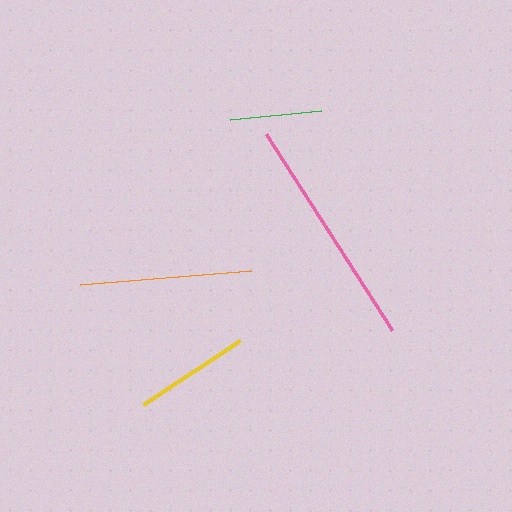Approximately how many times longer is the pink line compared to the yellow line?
The pink line is approximately 2.0 times the length of the yellow line.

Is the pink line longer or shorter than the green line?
The pink line is longer than the green line.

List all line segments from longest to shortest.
From longest to shortest: pink, orange, yellow, green.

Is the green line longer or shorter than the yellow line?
The yellow line is longer than the green line.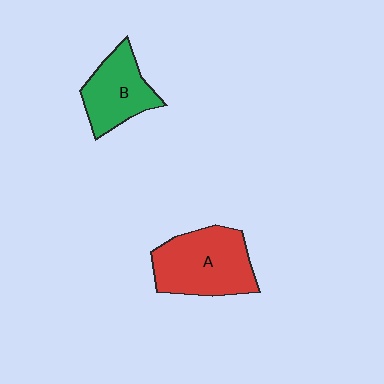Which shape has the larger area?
Shape A (red).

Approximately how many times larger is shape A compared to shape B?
Approximately 1.4 times.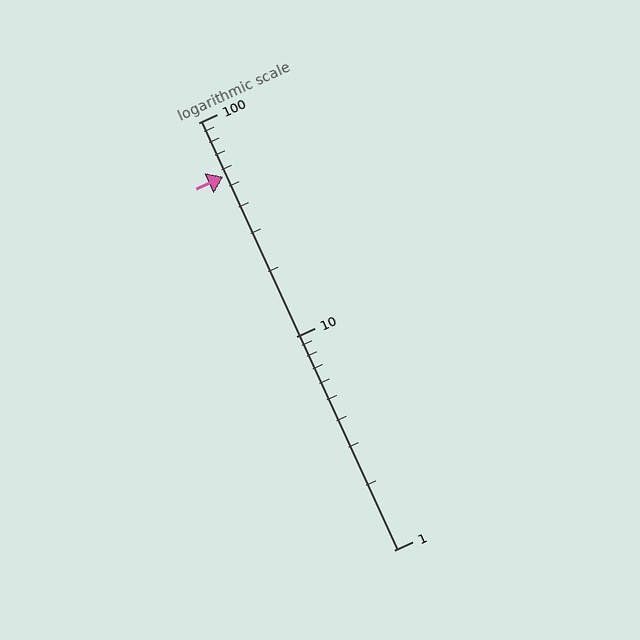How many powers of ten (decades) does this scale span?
The scale spans 2 decades, from 1 to 100.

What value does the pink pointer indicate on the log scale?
The pointer indicates approximately 56.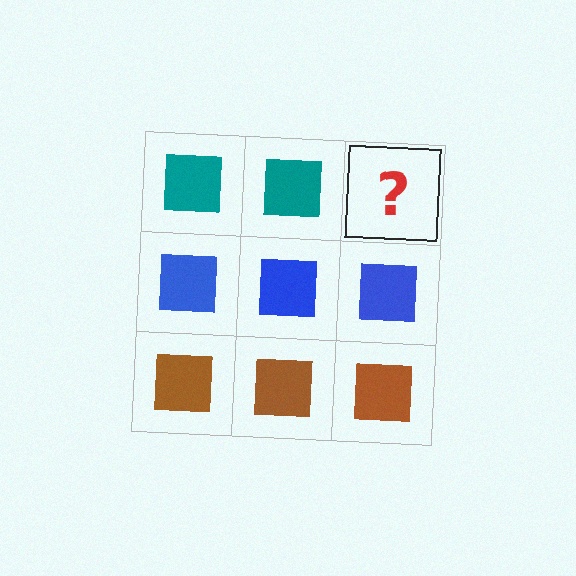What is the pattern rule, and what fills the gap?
The rule is that each row has a consistent color. The gap should be filled with a teal square.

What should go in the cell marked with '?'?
The missing cell should contain a teal square.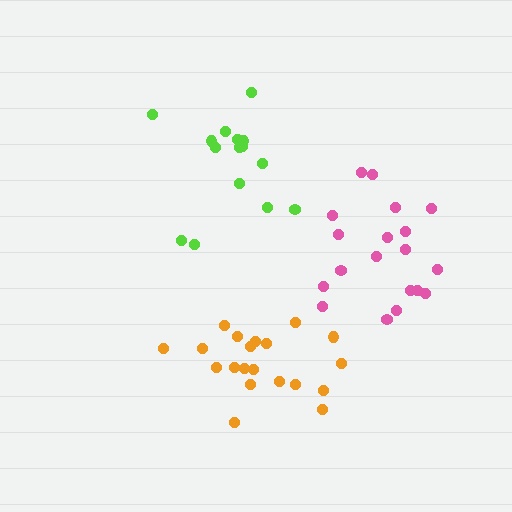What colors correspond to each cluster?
The clusters are colored: orange, lime, pink.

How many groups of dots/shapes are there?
There are 3 groups.